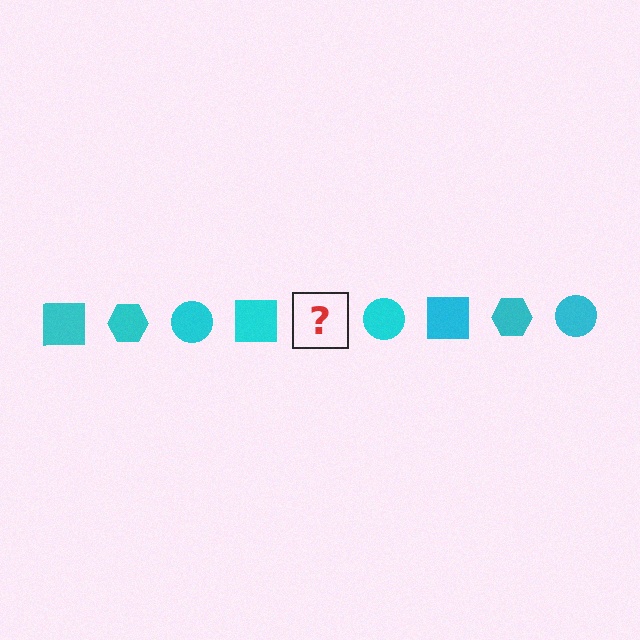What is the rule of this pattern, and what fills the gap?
The rule is that the pattern cycles through square, hexagon, circle shapes in cyan. The gap should be filled with a cyan hexagon.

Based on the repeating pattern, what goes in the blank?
The blank should be a cyan hexagon.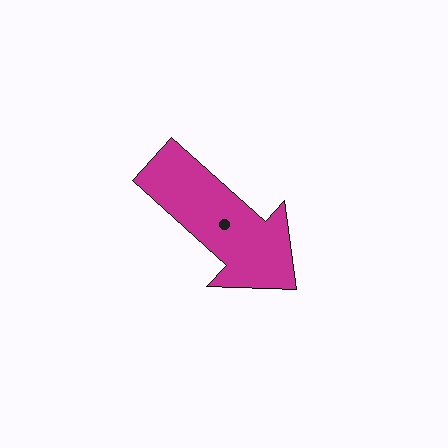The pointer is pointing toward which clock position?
Roughly 4 o'clock.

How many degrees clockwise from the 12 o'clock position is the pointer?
Approximately 132 degrees.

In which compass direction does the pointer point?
Southeast.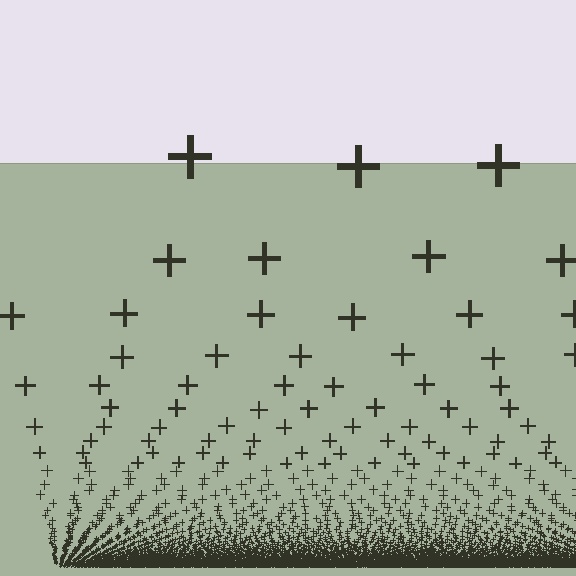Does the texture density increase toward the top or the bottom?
Density increases toward the bottom.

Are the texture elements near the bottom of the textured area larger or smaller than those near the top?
Smaller. The gradient is inverted — elements near the bottom are smaller and denser.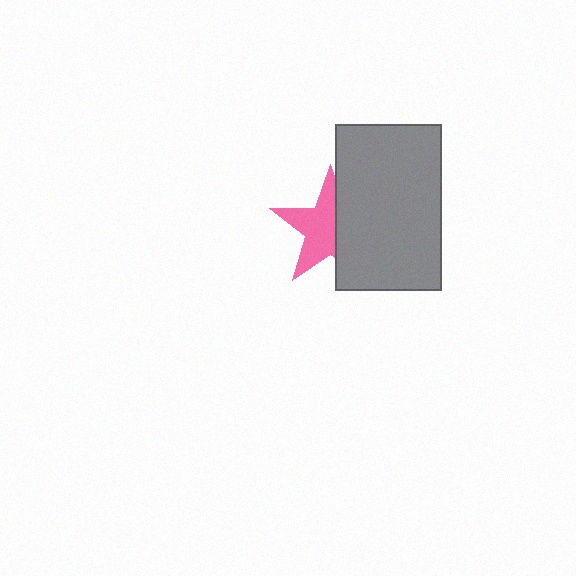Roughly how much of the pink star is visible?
About half of it is visible (roughly 59%).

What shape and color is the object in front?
The object in front is a gray rectangle.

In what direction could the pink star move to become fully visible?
The pink star could move left. That would shift it out from behind the gray rectangle entirely.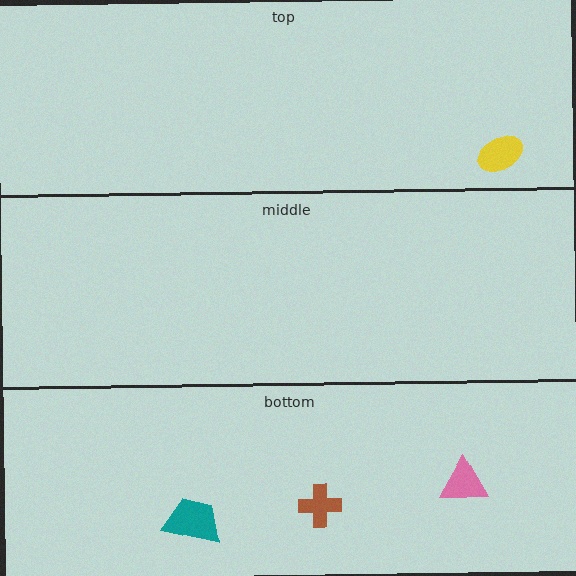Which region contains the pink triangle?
The bottom region.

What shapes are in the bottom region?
The teal trapezoid, the brown cross, the pink triangle.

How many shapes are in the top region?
1.